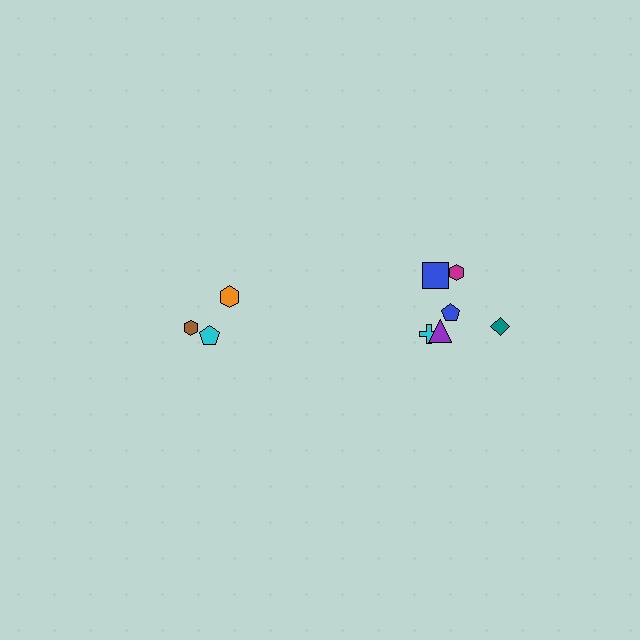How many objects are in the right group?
There are 6 objects.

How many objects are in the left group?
There are 3 objects.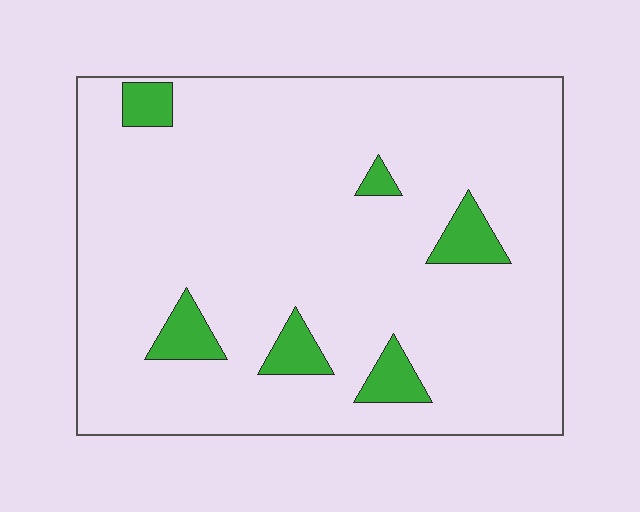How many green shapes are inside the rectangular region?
6.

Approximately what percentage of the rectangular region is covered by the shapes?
Approximately 10%.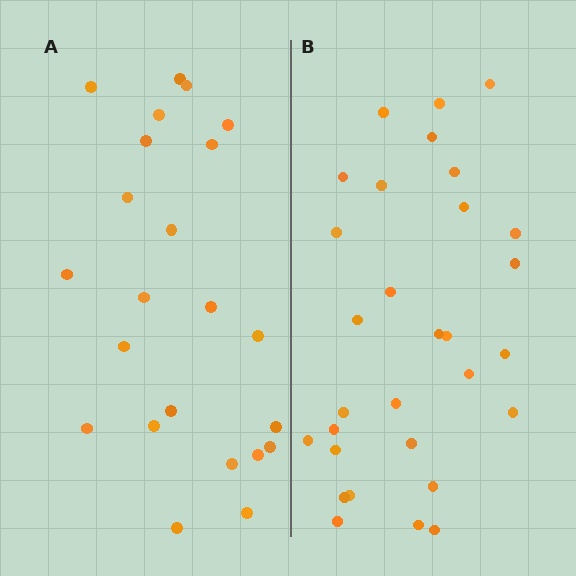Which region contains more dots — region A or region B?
Region B (the right region) has more dots.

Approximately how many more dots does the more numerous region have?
Region B has roughly 8 or so more dots than region A.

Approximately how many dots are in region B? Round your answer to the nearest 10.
About 30 dots.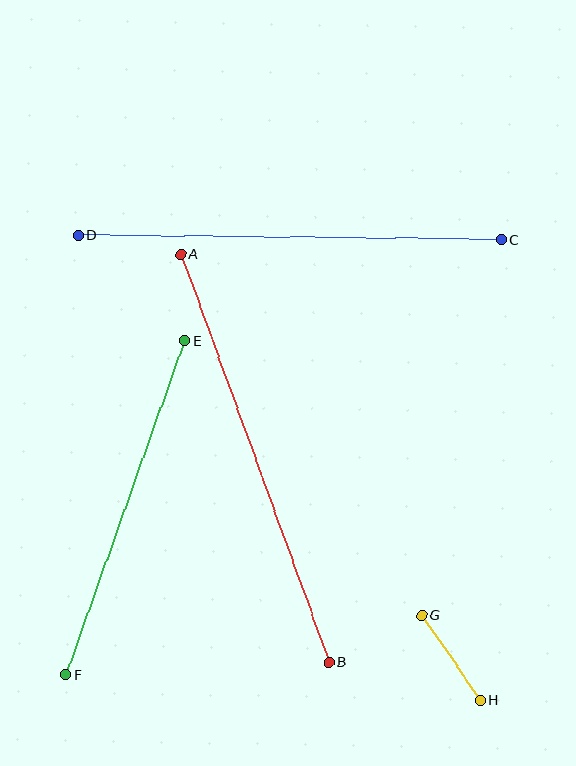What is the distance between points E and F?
The distance is approximately 354 pixels.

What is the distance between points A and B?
The distance is approximately 434 pixels.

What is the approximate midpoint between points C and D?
The midpoint is at approximately (289, 237) pixels.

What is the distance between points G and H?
The distance is approximately 103 pixels.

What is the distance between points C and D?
The distance is approximately 423 pixels.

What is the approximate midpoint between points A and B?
The midpoint is at approximately (255, 458) pixels.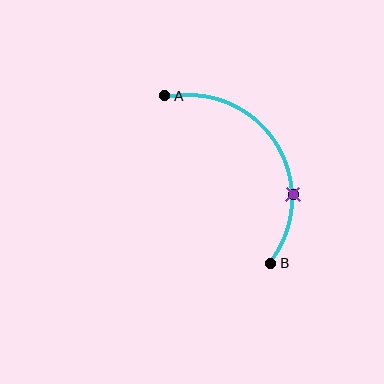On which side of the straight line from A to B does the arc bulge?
The arc bulges to the right of the straight line connecting A and B.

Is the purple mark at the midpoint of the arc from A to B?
No. The purple mark lies on the arc but is closer to endpoint B. The arc midpoint would be at the point on the curve equidistant along the arc from both A and B.